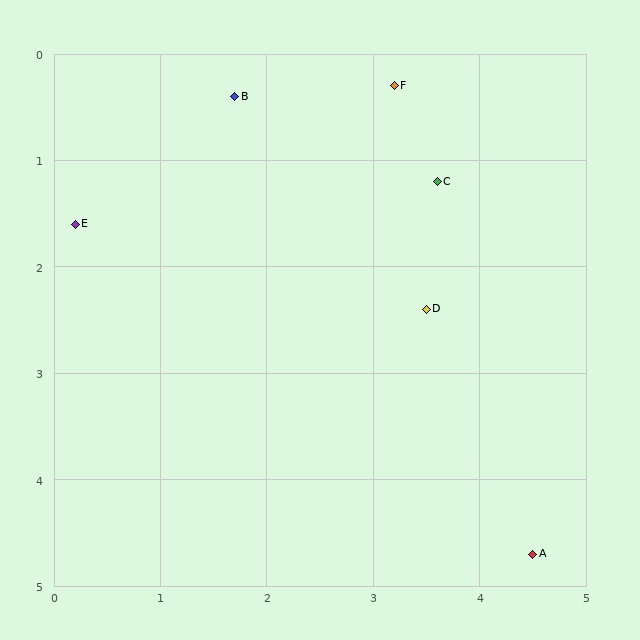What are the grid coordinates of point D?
Point D is at approximately (3.5, 2.4).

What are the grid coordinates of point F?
Point F is at approximately (3.2, 0.3).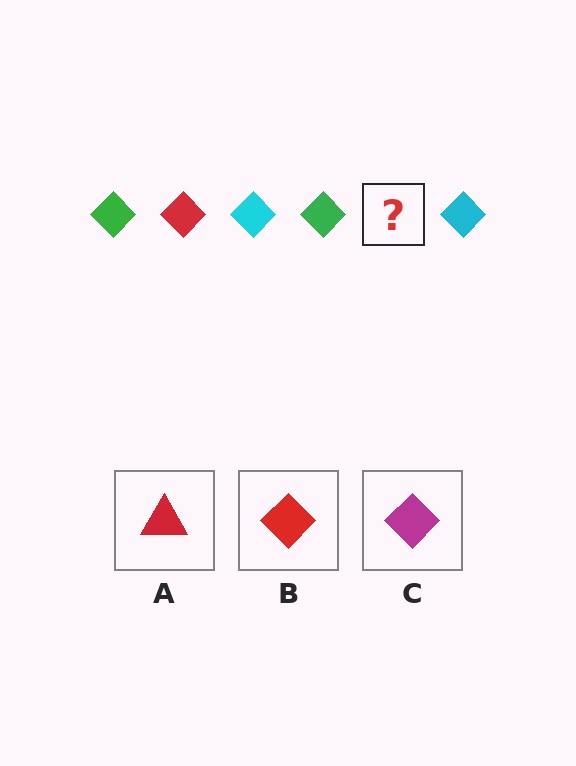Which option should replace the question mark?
Option B.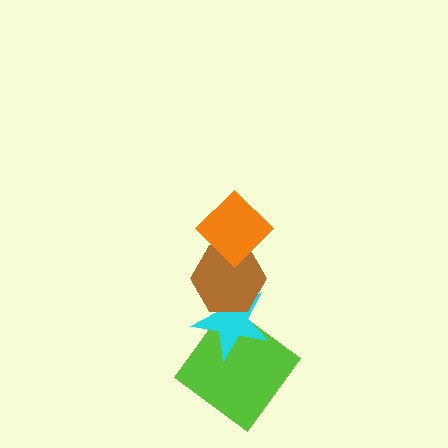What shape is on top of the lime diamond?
The cyan star is on top of the lime diamond.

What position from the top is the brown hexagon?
The brown hexagon is 2nd from the top.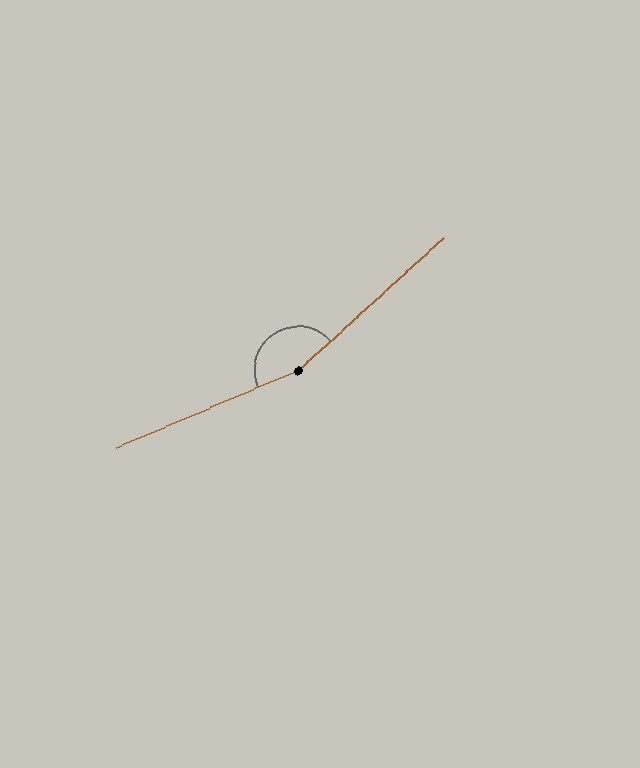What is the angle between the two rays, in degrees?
Approximately 161 degrees.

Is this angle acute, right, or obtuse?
It is obtuse.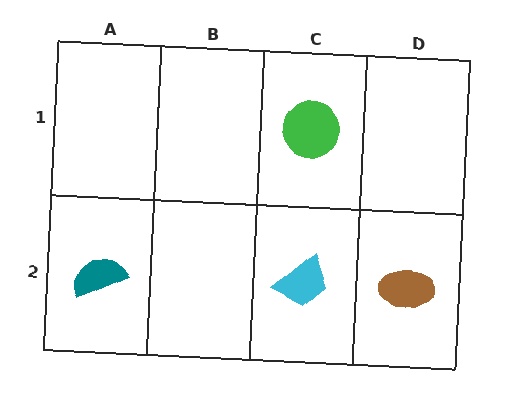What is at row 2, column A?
A teal semicircle.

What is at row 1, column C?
A green circle.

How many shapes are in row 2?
3 shapes.